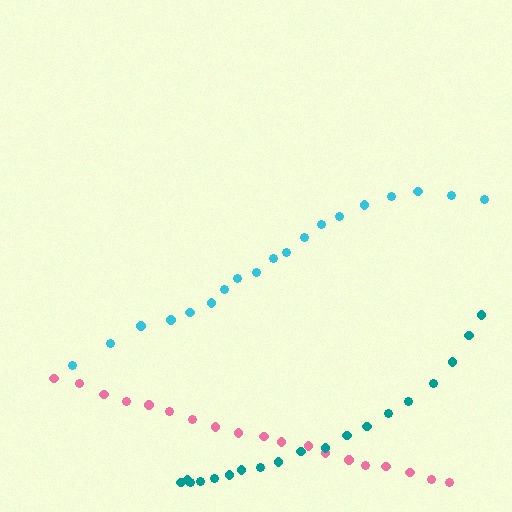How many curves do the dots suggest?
There are 3 distinct paths.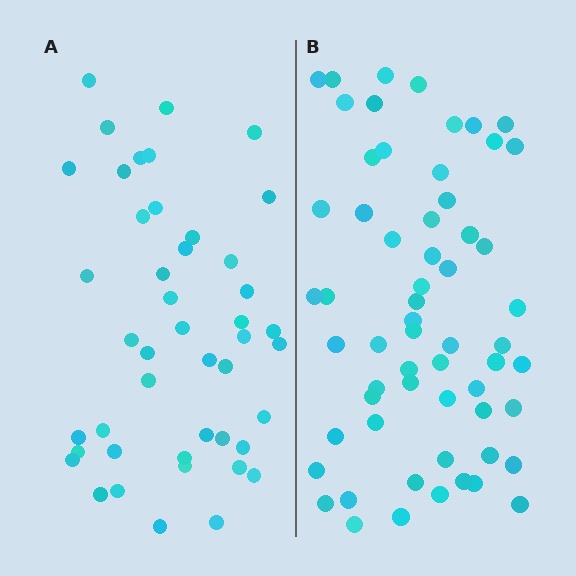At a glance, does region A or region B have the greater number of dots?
Region B (the right region) has more dots.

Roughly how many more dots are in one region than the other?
Region B has approximately 15 more dots than region A.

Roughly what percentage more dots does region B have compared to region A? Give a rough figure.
About 35% more.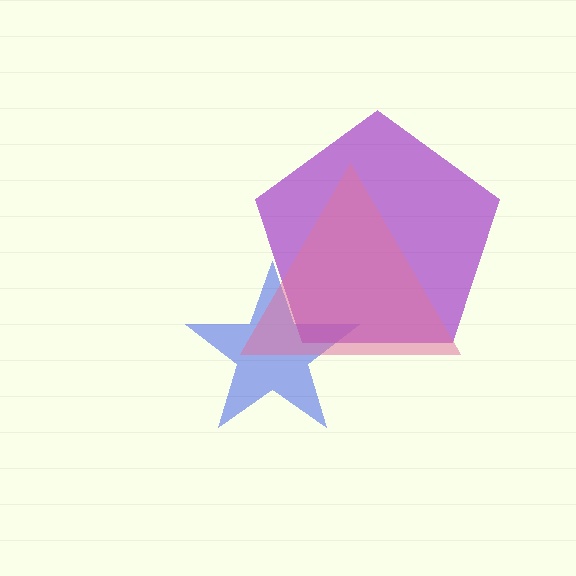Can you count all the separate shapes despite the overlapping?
Yes, there are 3 separate shapes.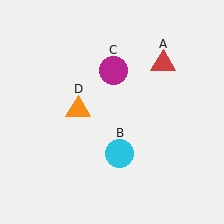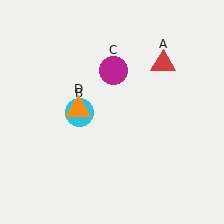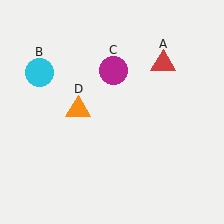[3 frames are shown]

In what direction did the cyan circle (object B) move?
The cyan circle (object B) moved up and to the left.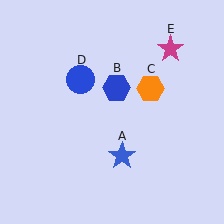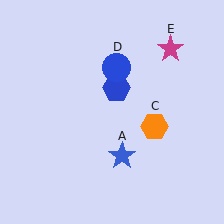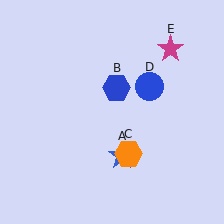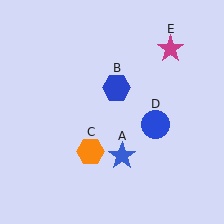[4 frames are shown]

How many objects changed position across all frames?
2 objects changed position: orange hexagon (object C), blue circle (object D).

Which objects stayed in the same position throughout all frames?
Blue star (object A) and blue hexagon (object B) and magenta star (object E) remained stationary.